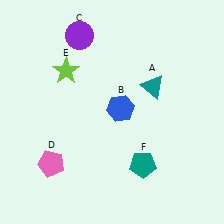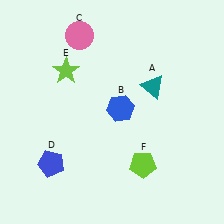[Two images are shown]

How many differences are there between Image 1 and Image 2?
There are 3 differences between the two images.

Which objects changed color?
C changed from purple to pink. D changed from pink to blue. F changed from teal to lime.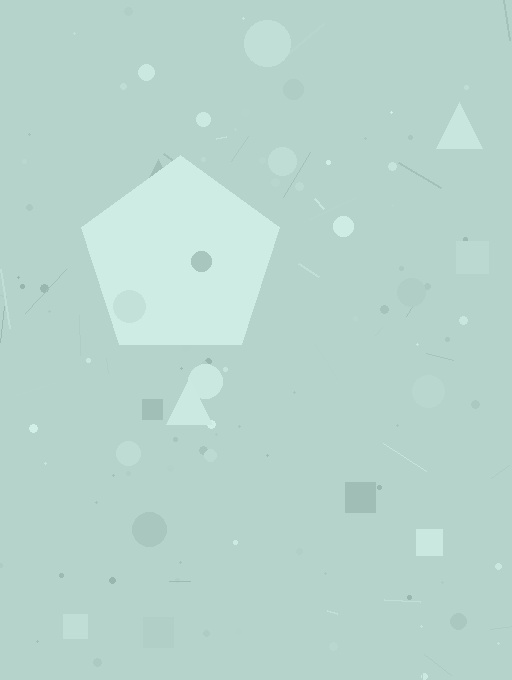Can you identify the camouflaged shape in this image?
The camouflaged shape is a pentagon.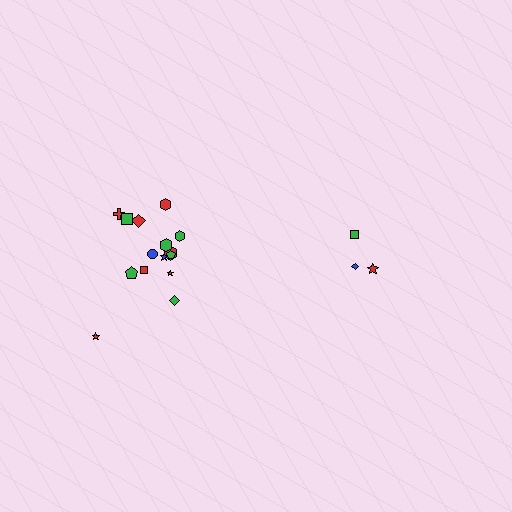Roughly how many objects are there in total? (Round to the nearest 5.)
Roughly 20 objects in total.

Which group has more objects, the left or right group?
The left group.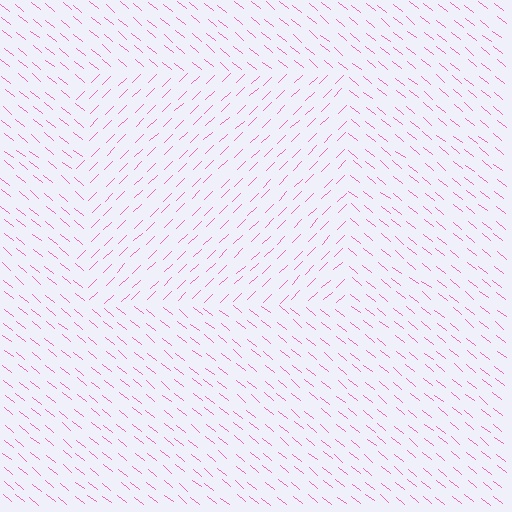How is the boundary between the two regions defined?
The boundary is defined purely by a change in line orientation (approximately 83 degrees difference). All lines are the same color and thickness.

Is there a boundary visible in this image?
Yes, there is a texture boundary formed by a change in line orientation.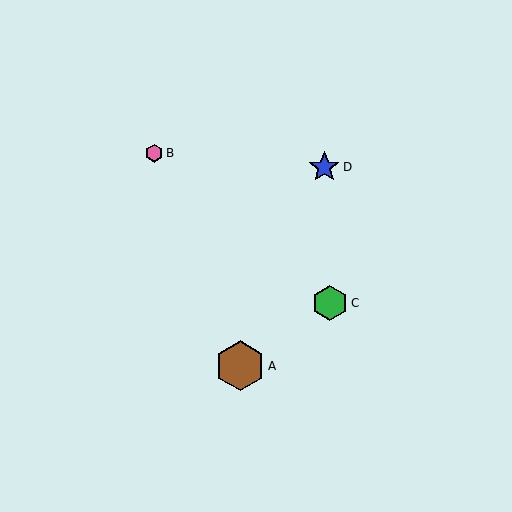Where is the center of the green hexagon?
The center of the green hexagon is at (330, 303).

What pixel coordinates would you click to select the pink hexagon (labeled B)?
Click at (154, 153) to select the pink hexagon B.